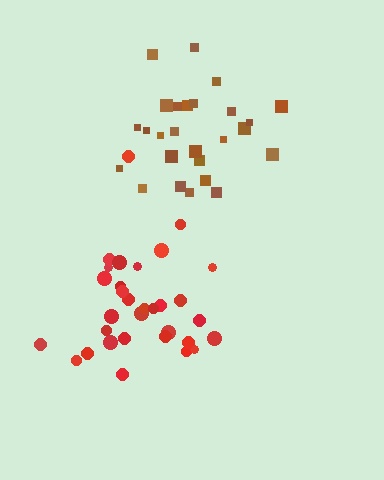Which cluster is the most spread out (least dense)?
Red.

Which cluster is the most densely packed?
Brown.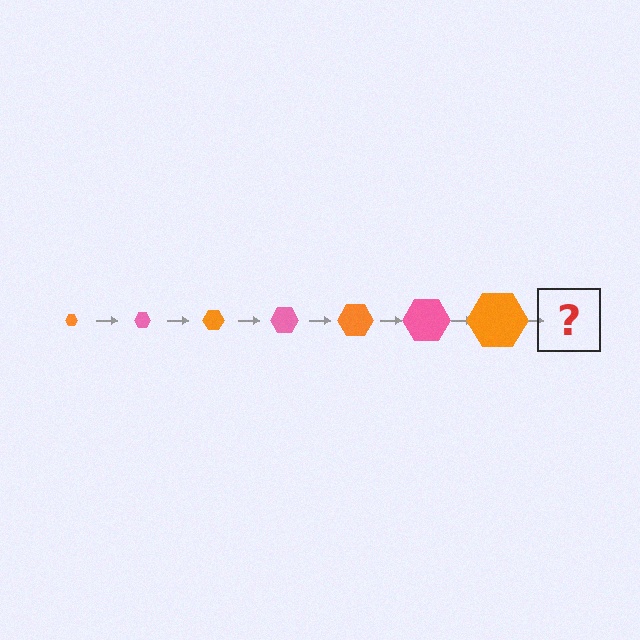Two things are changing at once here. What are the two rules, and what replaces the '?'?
The two rules are that the hexagon grows larger each step and the color cycles through orange and pink. The '?' should be a pink hexagon, larger than the previous one.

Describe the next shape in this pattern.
It should be a pink hexagon, larger than the previous one.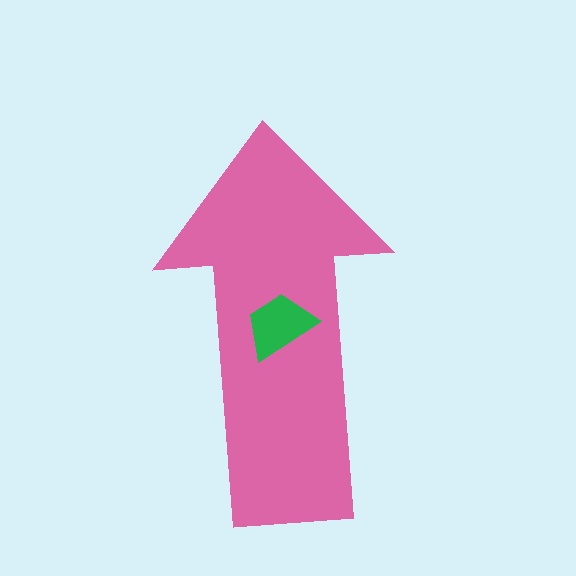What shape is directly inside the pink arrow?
The green trapezoid.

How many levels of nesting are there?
2.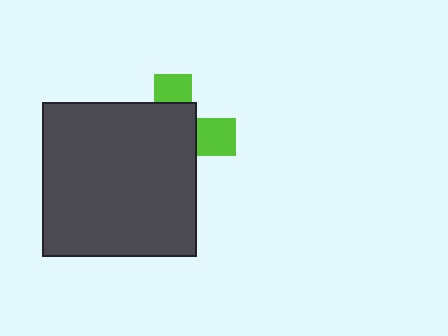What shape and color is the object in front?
The object in front is a dark gray square.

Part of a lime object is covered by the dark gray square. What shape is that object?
It is a cross.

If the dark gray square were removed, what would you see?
You would see the complete lime cross.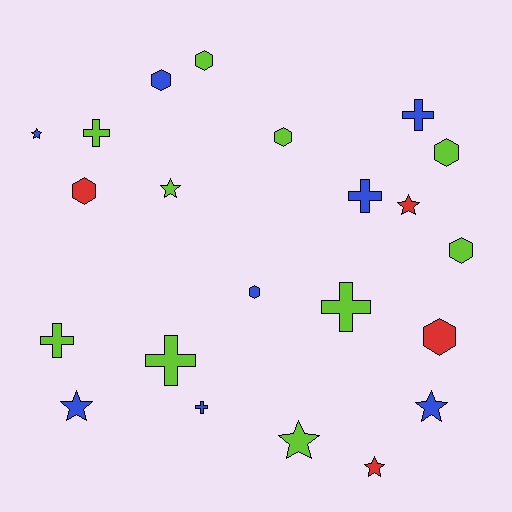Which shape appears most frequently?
Hexagon, with 8 objects.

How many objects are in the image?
There are 22 objects.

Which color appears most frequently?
Lime, with 10 objects.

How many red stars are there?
There are 2 red stars.